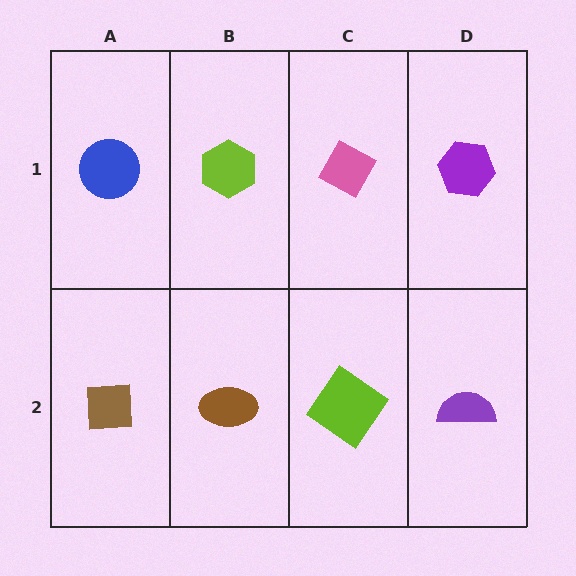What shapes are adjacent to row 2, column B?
A lime hexagon (row 1, column B), a brown square (row 2, column A), a lime diamond (row 2, column C).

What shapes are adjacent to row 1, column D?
A purple semicircle (row 2, column D), a pink diamond (row 1, column C).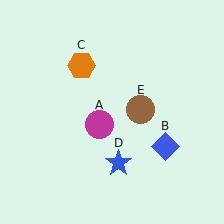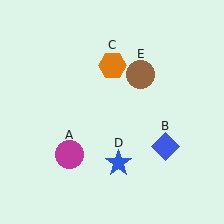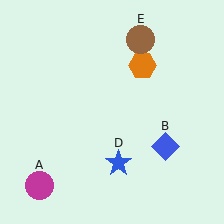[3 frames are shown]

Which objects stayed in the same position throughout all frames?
Blue diamond (object B) and blue star (object D) remained stationary.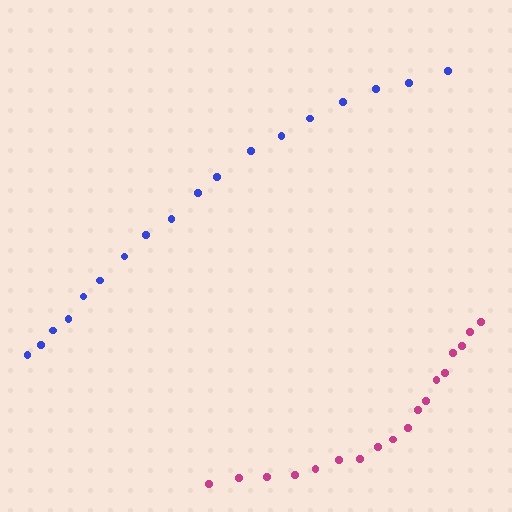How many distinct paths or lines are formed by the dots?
There are 2 distinct paths.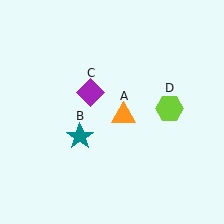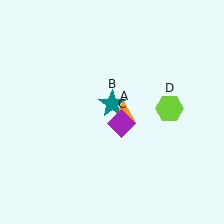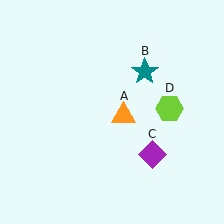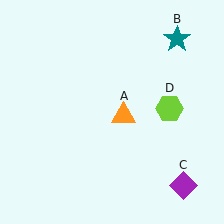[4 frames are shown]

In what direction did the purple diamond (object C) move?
The purple diamond (object C) moved down and to the right.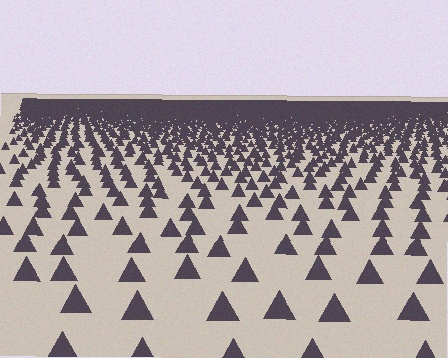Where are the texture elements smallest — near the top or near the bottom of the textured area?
Near the top.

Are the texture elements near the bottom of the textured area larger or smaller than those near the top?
Larger. Near the bottom, elements are closer to the viewer and appear at a bigger on-screen size.